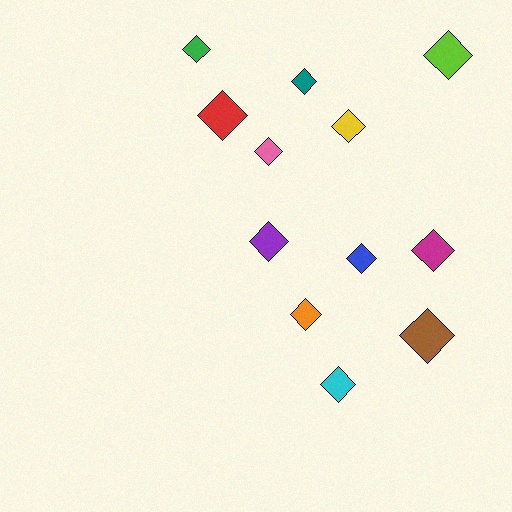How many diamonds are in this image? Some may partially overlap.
There are 12 diamonds.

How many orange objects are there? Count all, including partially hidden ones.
There is 1 orange object.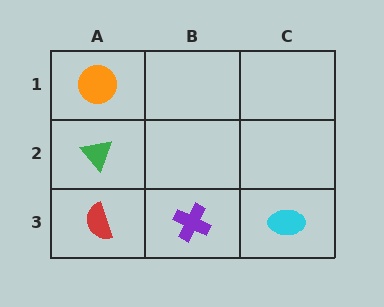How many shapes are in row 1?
1 shape.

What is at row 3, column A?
A red semicircle.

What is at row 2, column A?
A green triangle.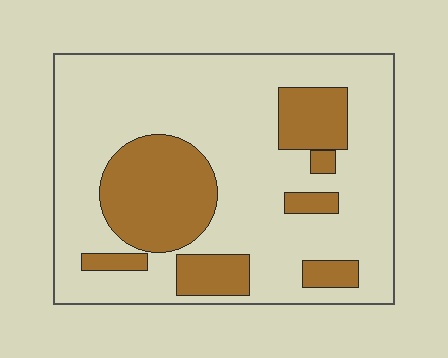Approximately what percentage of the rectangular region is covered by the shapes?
Approximately 25%.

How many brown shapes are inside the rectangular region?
7.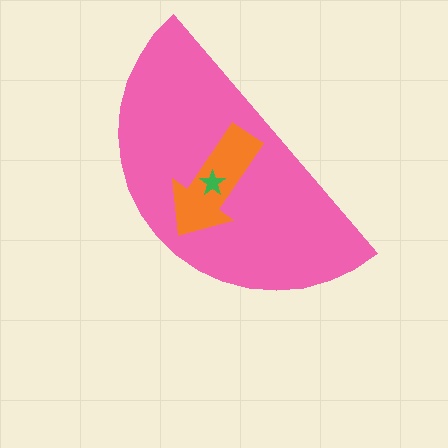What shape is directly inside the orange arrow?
The green star.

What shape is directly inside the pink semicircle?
The orange arrow.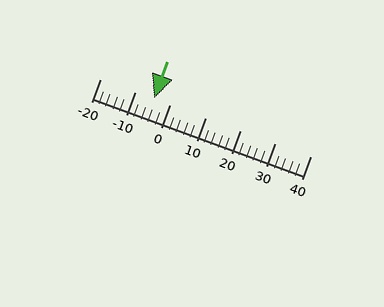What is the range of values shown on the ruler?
The ruler shows values from -20 to 40.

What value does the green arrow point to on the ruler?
The green arrow points to approximately -5.